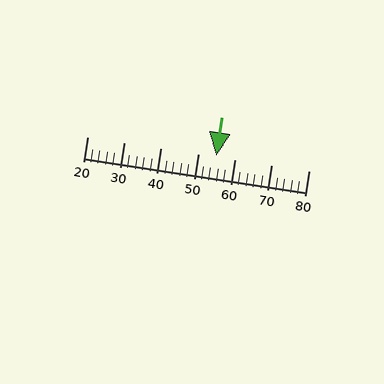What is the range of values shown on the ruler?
The ruler shows values from 20 to 80.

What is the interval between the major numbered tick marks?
The major tick marks are spaced 10 units apart.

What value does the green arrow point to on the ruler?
The green arrow points to approximately 55.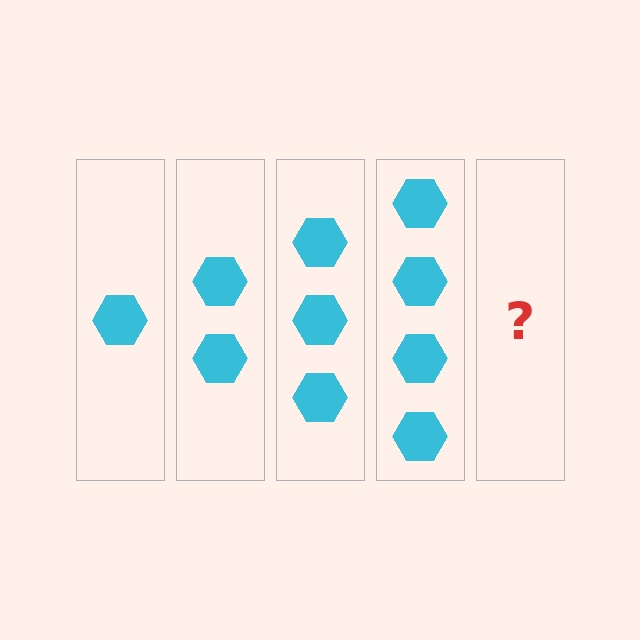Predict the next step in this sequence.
The next step is 5 hexagons.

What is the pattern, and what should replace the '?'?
The pattern is that each step adds one more hexagon. The '?' should be 5 hexagons.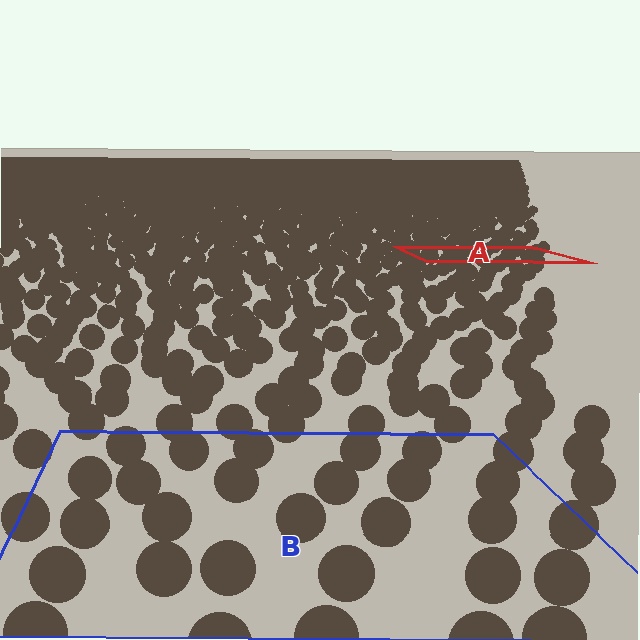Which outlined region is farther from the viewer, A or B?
Region A is farther from the viewer — the texture elements inside it appear smaller and more densely packed.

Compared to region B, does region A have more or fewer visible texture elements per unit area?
Region A has more texture elements per unit area — they are packed more densely because it is farther away.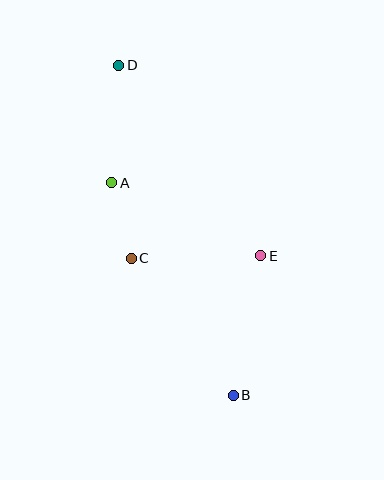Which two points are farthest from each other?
Points B and D are farthest from each other.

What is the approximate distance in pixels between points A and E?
The distance between A and E is approximately 166 pixels.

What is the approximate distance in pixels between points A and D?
The distance between A and D is approximately 117 pixels.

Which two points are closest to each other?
Points A and C are closest to each other.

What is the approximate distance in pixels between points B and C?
The distance between B and C is approximately 171 pixels.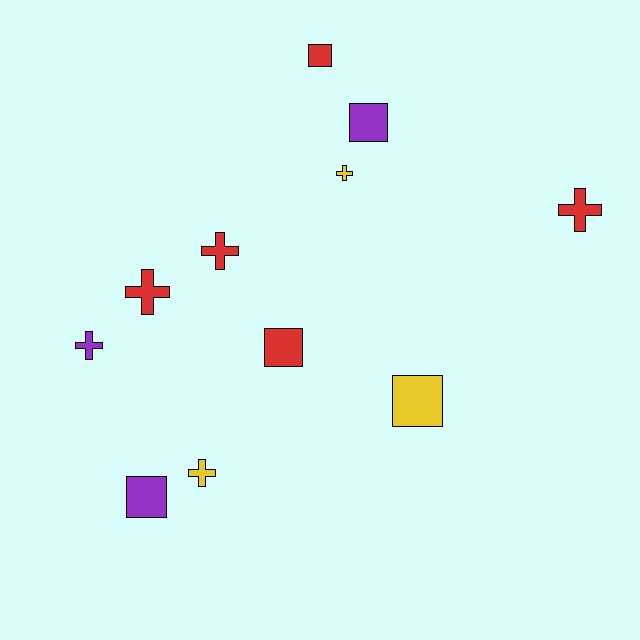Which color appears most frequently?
Red, with 5 objects.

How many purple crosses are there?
There is 1 purple cross.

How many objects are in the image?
There are 11 objects.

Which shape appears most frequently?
Cross, with 6 objects.